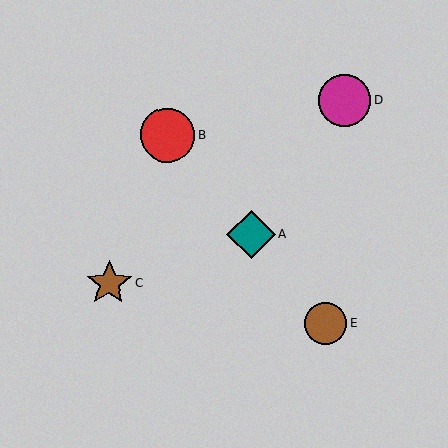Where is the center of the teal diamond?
The center of the teal diamond is at (251, 235).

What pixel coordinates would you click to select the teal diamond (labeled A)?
Click at (251, 235) to select the teal diamond A.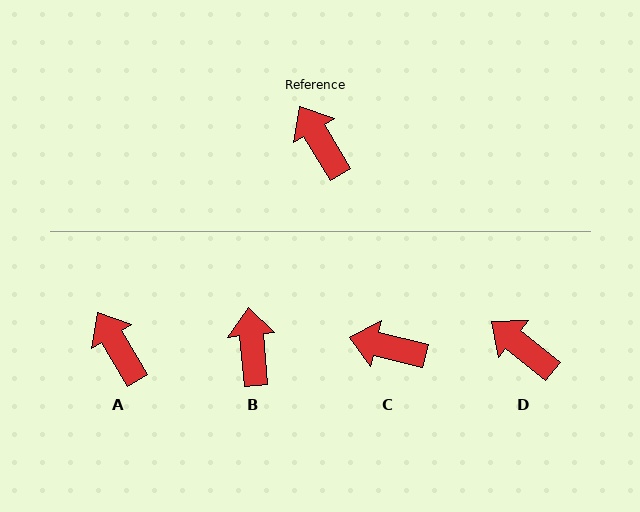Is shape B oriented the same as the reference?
No, it is off by about 26 degrees.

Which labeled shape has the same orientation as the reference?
A.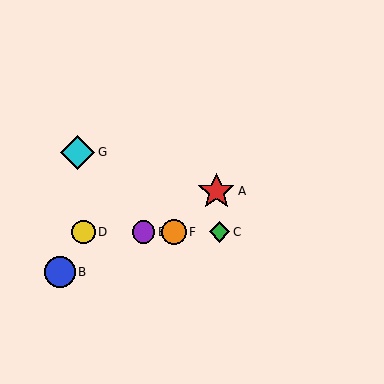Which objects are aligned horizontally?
Objects C, D, E, F are aligned horizontally.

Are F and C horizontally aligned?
Yes, both are at y≈232.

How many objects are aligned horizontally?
4 objects (C, D, E, F) are aligned horizontally.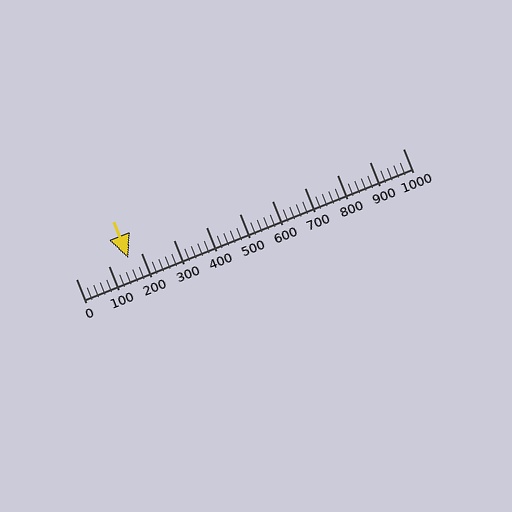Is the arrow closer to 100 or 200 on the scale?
The arrow is closer to 200.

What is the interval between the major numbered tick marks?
The major tick marks are spaced 100 units apart.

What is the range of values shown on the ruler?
The ruler shows values from 0 to 1000.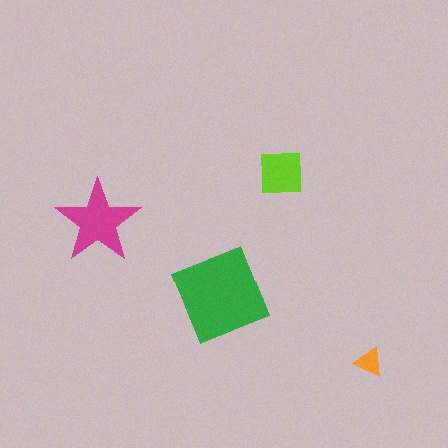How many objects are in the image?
There are 4 objects in the image.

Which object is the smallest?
The orange triangle.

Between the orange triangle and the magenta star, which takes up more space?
The magenta star.